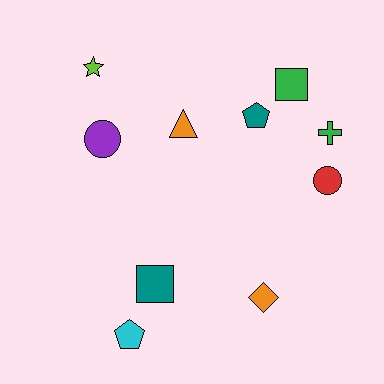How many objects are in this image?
There are 10 objects.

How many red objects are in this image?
There is 1 red object.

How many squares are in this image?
There are 2 squares.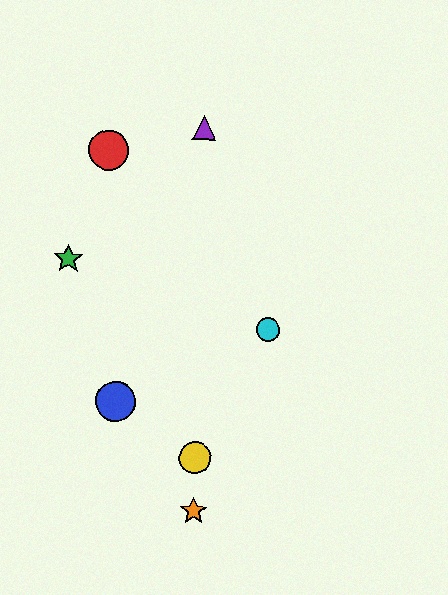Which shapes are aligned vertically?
The yellow circle, the purple triangle, the orange star are aligned vertically.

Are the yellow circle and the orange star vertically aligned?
Yes, both are at x≈195.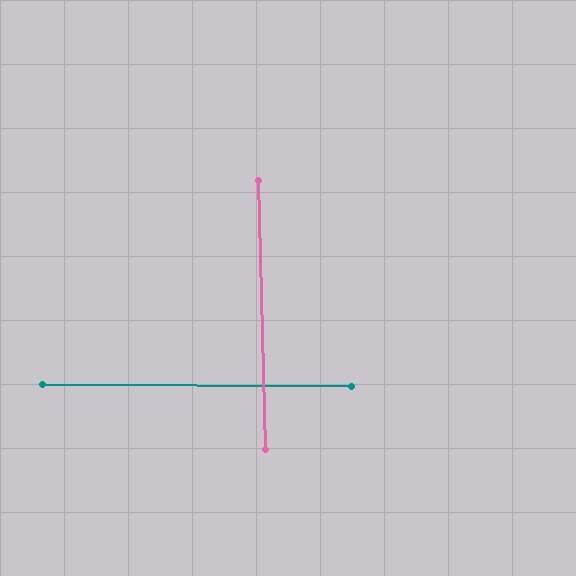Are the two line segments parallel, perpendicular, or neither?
Perpendicular — they meet at approximately 88°.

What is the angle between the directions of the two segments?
Approximately 88 degrees.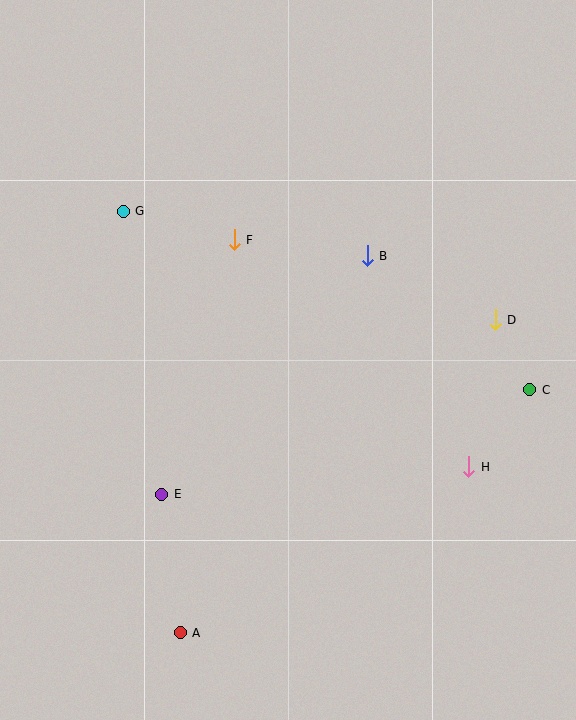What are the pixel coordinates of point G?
Point G is at (123, 211).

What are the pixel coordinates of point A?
Point A is at (180, 633).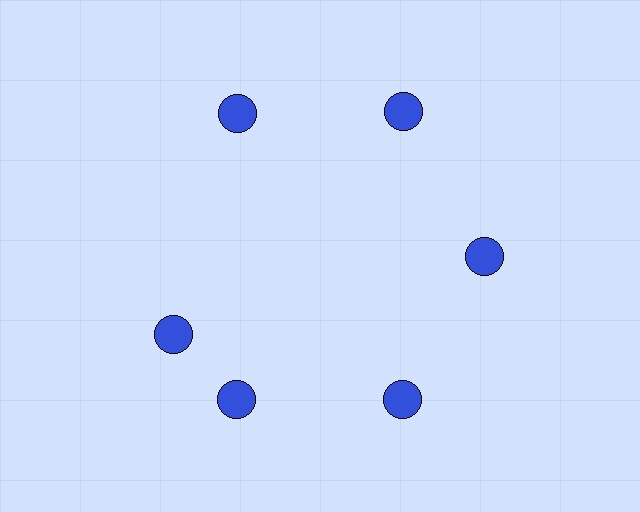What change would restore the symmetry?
The symmetry would be restored by rotating it back into even spacing with its neighbors so that all 6 circles sit at equal angles and equal distance from the center.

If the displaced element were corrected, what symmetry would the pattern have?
It would have 6-fold rotational symmetry — the pattern would map onto itself every 60 degrees.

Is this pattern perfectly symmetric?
No. The 6 blue circles are arranged in a ring, but one element near the 9 o'clock position is rotated out of alignment along the ring, breaking the 6-fold rotational symmetry.